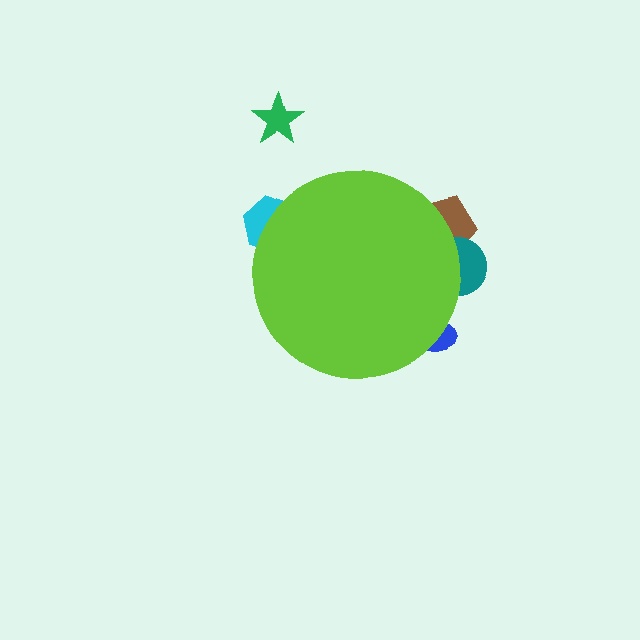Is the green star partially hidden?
No, the green star is fully visible.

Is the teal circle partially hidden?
Yes, the teal circle is partially hidden behind the lime circle.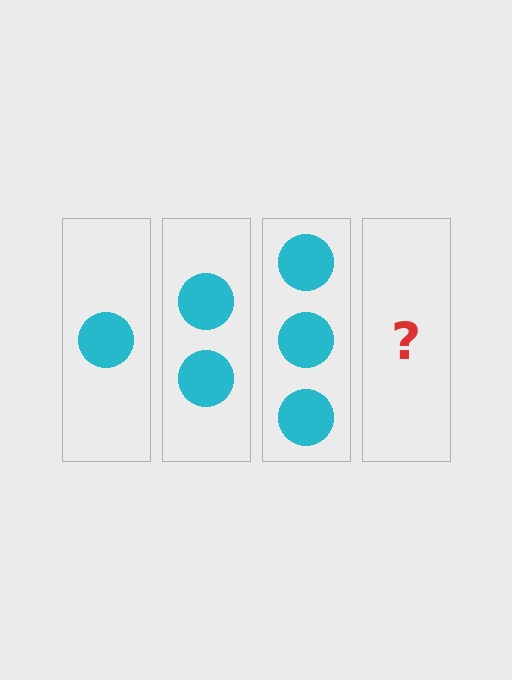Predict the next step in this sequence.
The next step is 4 circles.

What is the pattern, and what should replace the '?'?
The pattern is that each step adds one more circle. The '?' should be 4 circles.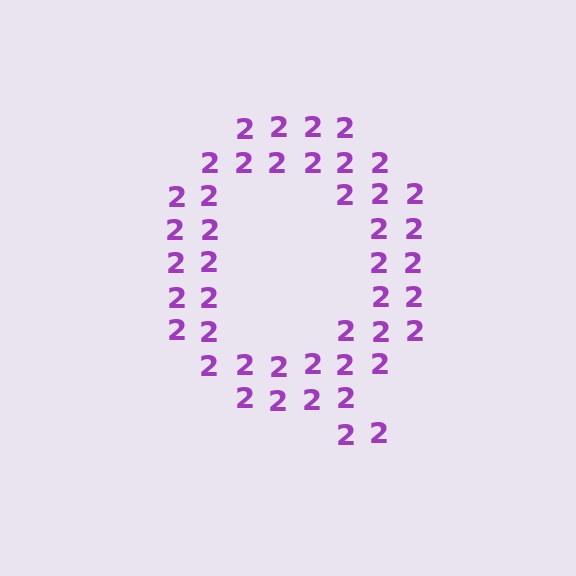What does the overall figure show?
The overall figure shows the letter Q.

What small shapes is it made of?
It is made of small digit 2's.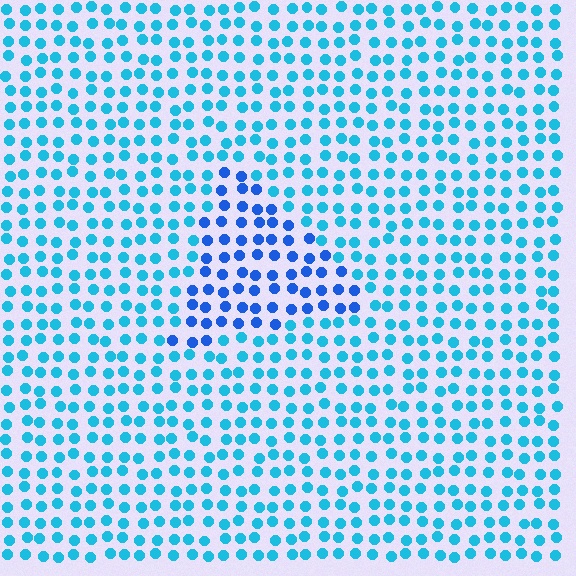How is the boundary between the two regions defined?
The boundary is defined purely by a slight shift in hue (about 30 degrees). Spacing, size, and orientation are identical on both sides.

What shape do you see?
I see a triangle.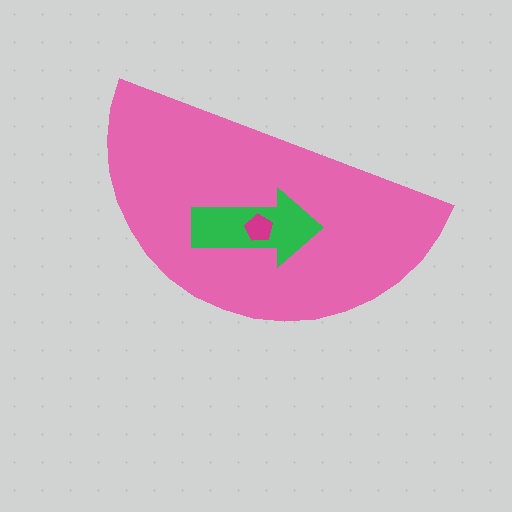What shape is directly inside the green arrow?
The magenta pentagon.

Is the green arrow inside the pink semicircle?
Yes.